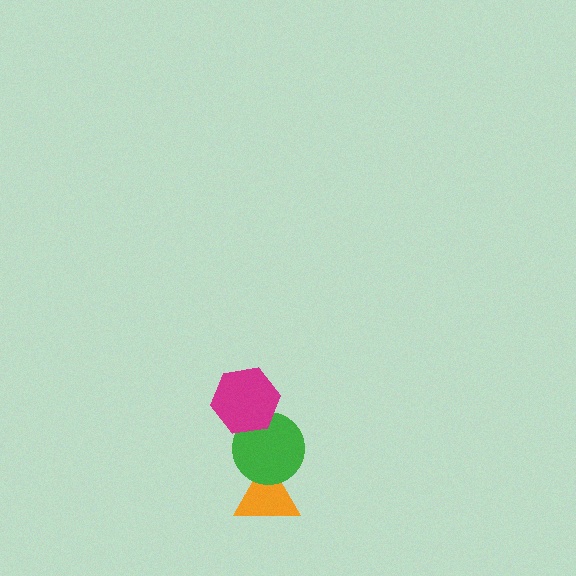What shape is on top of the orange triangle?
The green circle is on top of the orange triangle.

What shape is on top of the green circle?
The magenta hexagon is on top of the green circle.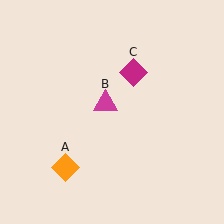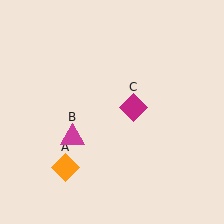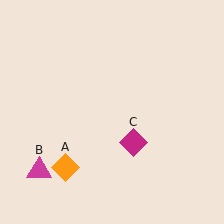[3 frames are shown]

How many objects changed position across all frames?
2 objects changed position: magenta triangle (object B), magenta diamond (object C).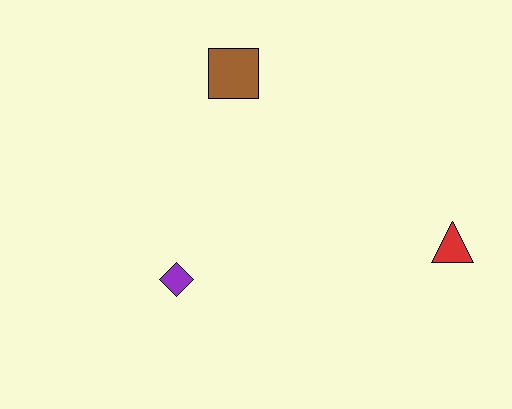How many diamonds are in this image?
There is 1 diamond.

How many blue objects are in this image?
There are no blue objects.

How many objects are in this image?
There are 3 objects.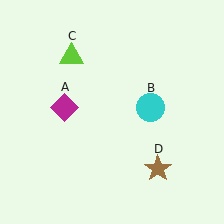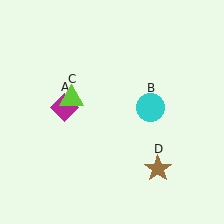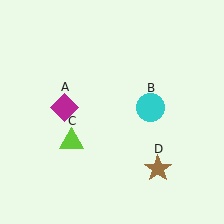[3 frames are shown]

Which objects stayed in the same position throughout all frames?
Magenta diamond (object A) and cyan circle (object B) and brown star (object D) remained stationary.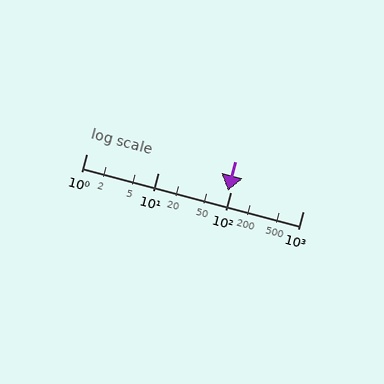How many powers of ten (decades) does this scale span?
The scale spans 3 decades, from 1 to 1000.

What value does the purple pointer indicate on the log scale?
The pointer indicates approximately 93.